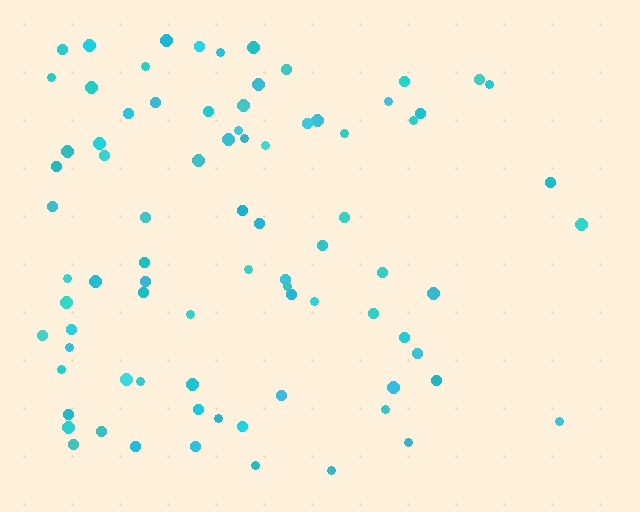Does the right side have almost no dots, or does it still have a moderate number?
Still a moderate number, just noticeably fewer than the left.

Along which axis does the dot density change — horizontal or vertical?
Horizontal.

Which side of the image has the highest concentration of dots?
The left.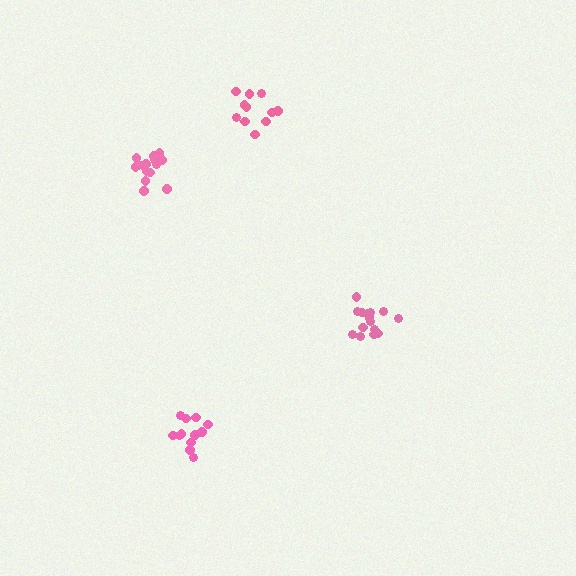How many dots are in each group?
Group 1: 15 dots, Group 2: 11 dots, Group 3: 12 dots, Group 4: 16 dots (54 total).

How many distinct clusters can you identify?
There are 4 distinct clusters.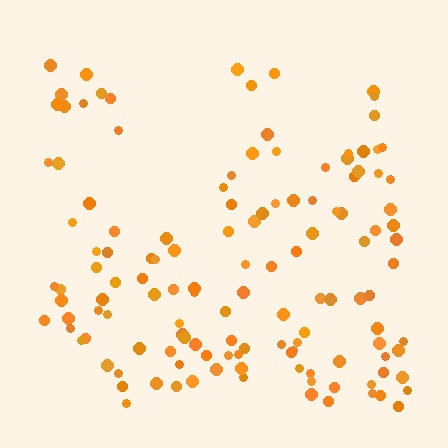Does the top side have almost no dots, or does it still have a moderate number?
Still a moderate number, just noticeably fewer than the bottom.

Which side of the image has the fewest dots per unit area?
The top.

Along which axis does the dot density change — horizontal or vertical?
Vertical.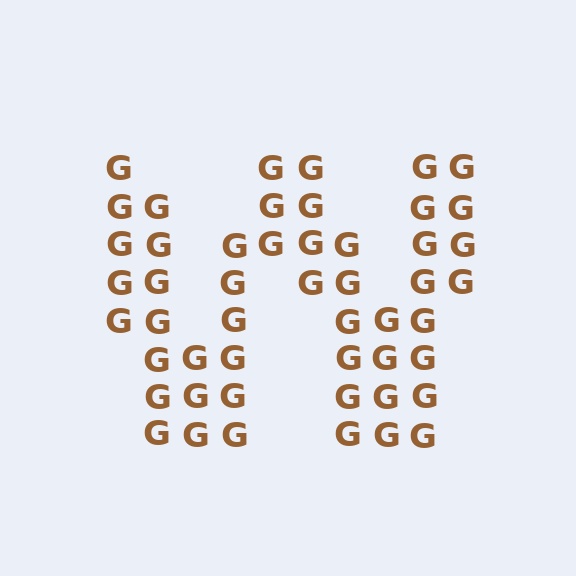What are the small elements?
The small elements are letter G's.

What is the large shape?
The large shape is the letter W.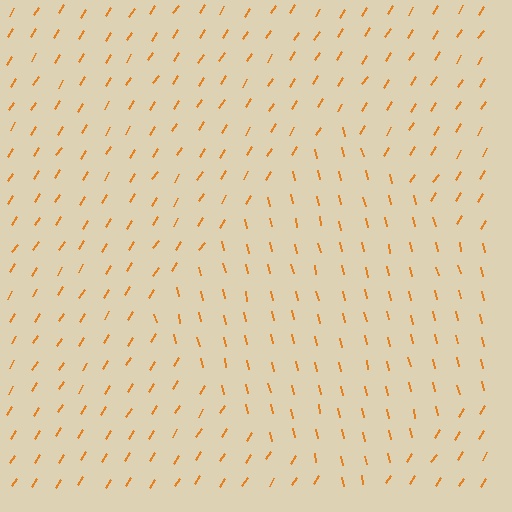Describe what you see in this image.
The image is filled with small orange line segments. A diamond region in the image has lines oriented differently from the surrounding lines, creating a visible texture boundary.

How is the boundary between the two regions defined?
The boundary is defined purely by a change in line orientation (approximately 45 degrees difference). All lines are the same color and thickness.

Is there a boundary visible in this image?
Yes, there is a texture boundary formed by a change in line orientation.